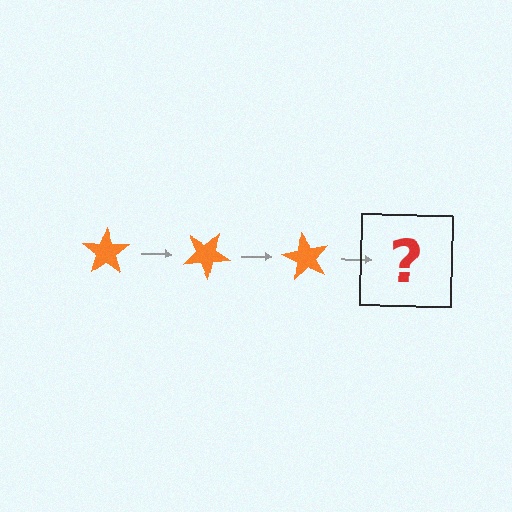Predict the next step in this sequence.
The next step is an orange star rotated 90 degrees.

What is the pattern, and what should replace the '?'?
The pattern is that the star rotates 30 degrees each step. The '?' should be an orange star rotated 90 degrees.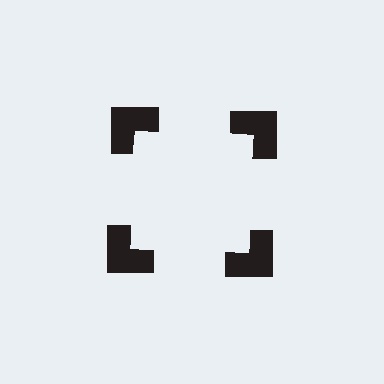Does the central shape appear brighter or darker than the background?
It typically appears slightly brighter than the background, even though no actual brightness change is drawn.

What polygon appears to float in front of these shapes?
An illusory square — its edges are inferred from the aligned wedge cuts in the notched squares, not physically drawn.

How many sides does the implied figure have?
4 sides.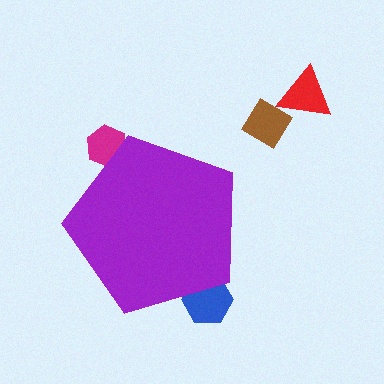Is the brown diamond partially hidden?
No, the brown diamond is fully visible.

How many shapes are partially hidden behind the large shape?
2 shapes are partially hidden.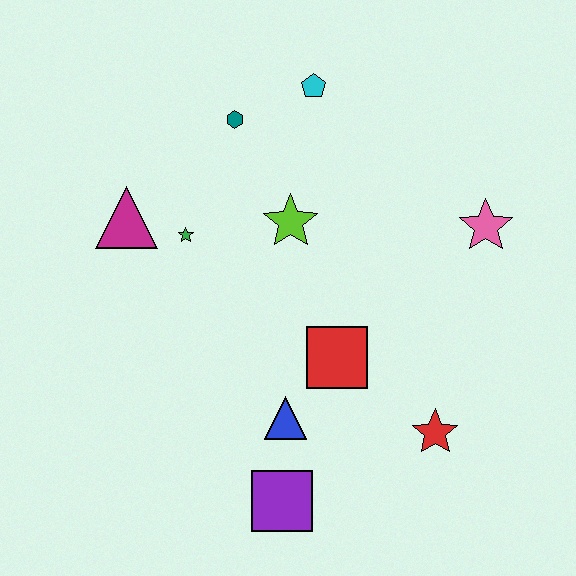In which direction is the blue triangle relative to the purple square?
The blue triangle is above the purple square.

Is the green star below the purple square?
No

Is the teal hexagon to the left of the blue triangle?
Yes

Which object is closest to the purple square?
The blue triangle is closest to the purple square.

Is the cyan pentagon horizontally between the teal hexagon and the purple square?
No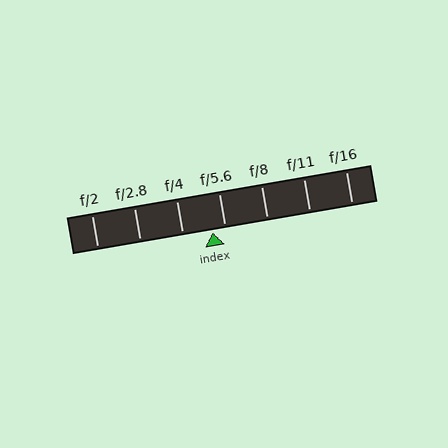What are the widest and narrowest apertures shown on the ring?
The widest aperture shown is f/2 and the narrowest is f/16.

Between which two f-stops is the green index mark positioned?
The index mark is between f/4 and f/5.6.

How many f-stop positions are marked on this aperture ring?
There are 7 f-stop positions marked.